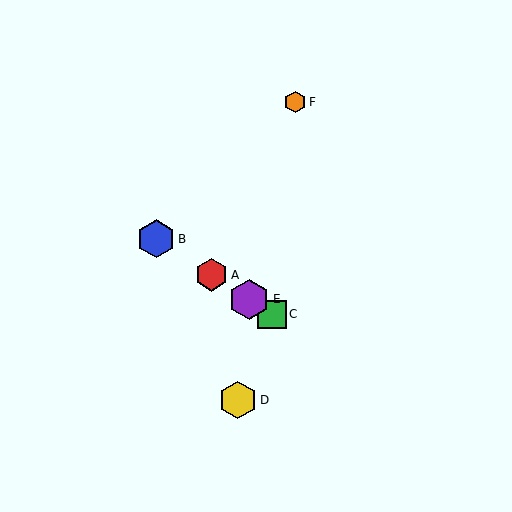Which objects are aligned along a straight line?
Objects A, B, C, E are aligned along a straight line.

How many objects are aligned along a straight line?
4 objects (A, B, C, E) are aligned along a straight line.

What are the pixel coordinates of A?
Object A is at (211, 275).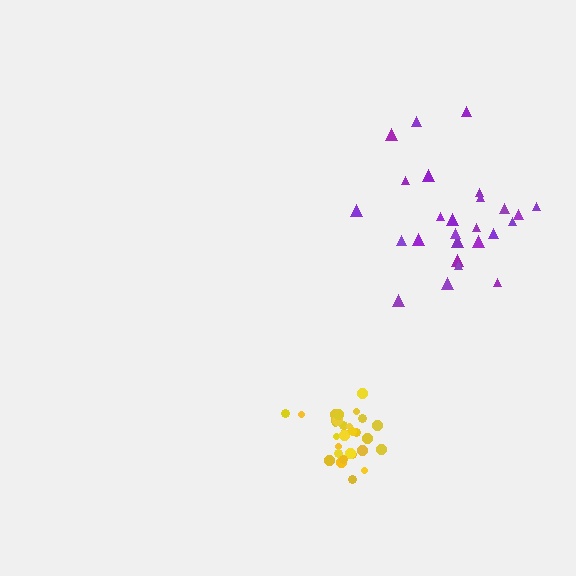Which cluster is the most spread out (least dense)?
Purple.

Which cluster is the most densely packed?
Yellow.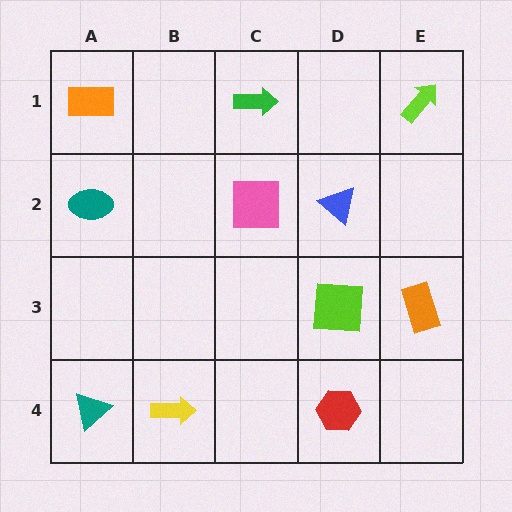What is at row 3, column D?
A lime square.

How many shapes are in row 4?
3 shapes.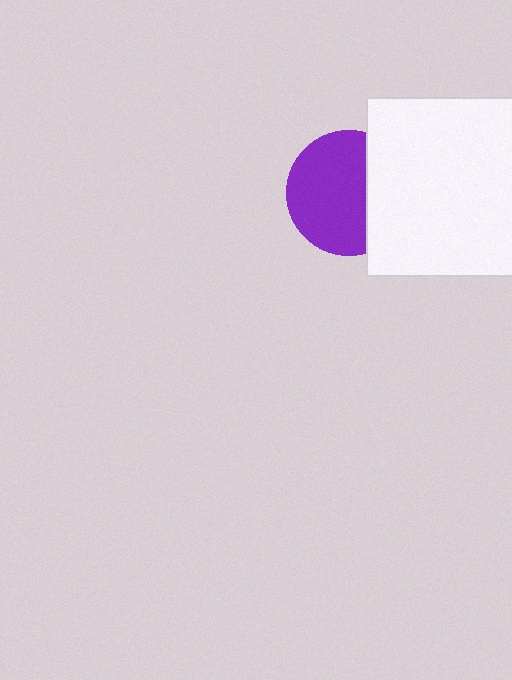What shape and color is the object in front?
The object in front is a white square.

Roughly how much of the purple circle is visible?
Most of it is visible (roughly 67%).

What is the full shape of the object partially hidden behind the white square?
The partially hidden object is a purple circle.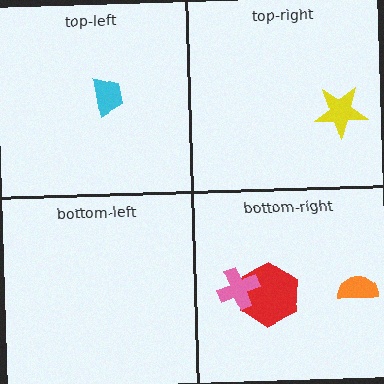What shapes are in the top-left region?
The cyan trapezoid.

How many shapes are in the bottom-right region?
3.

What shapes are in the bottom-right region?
The red hexagon, the orange semicircle, the pink cross.